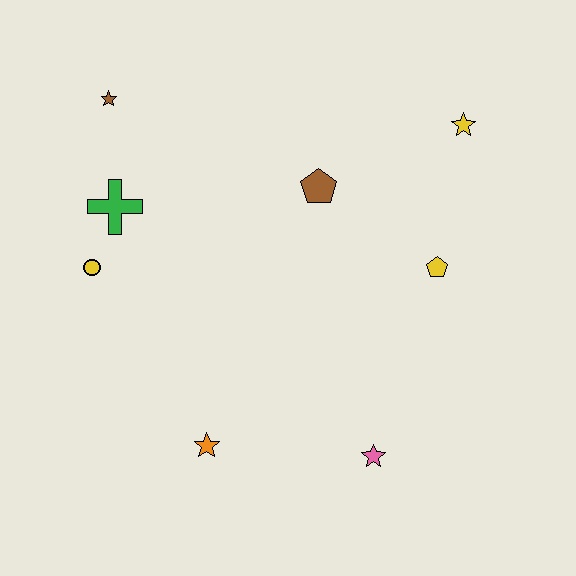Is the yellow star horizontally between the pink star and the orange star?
No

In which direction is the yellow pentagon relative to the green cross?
The yellow pentagon is to the right of the green cross.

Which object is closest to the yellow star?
The yellow pentagon is closest to the yellow star.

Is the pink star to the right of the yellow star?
No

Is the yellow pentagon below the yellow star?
Yes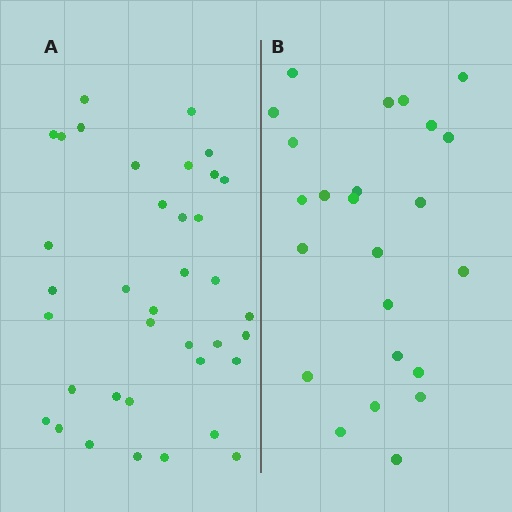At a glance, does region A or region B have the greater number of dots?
Region A (the left region) has more dots.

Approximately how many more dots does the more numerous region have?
Region A has approximately 15 more dots than region B.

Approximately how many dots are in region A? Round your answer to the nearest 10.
About 40 dots. (The exact count is 37, which rounds to 40.)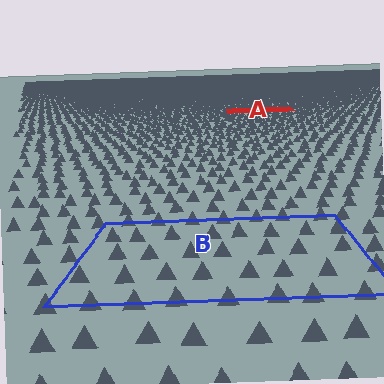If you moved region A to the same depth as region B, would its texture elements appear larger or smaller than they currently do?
They would appear larger. At a closer depth, the same texture elements are projected at a bigger on-screen size.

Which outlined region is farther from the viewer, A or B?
Region A is farther from the viewer — the texture elements inside it appear smaller and more densely packed.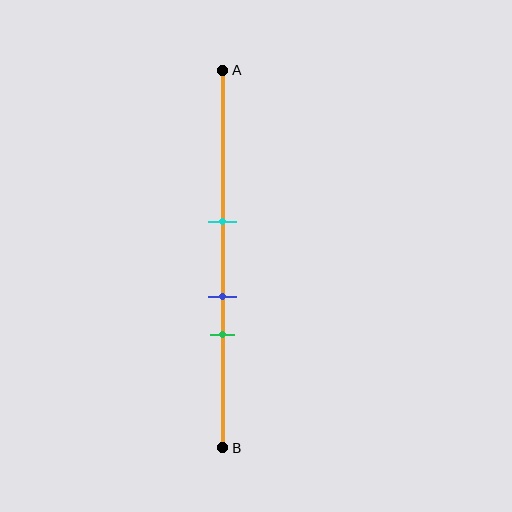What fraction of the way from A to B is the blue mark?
The blue mark is approximately 60% (0.6) of the way from A to B.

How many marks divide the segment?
There are 3 marks dividing the segment.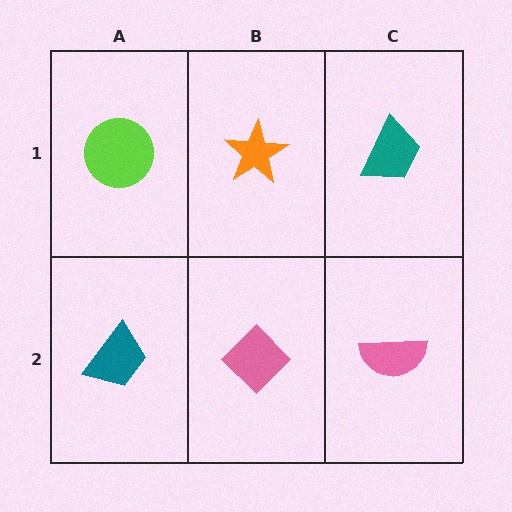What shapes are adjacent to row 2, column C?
A teal trapezoid (row 1, column C), a pink diamond (row 2, column B).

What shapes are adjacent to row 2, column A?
A lime circle (row 1, column A), a pink diamond (row 2, column B).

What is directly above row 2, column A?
A lime circle.